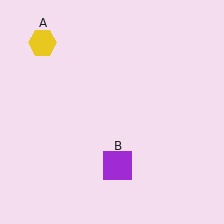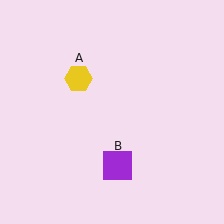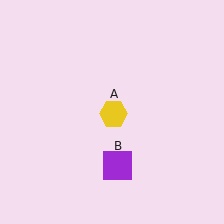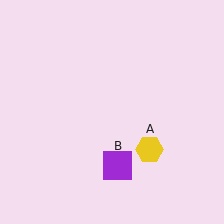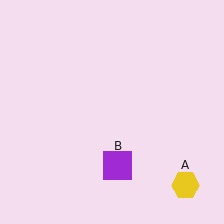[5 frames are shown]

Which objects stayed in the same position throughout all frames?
Purple square (object B) remained stationary.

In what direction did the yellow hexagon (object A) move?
The yellow hexagon (object A) moved down and to the right.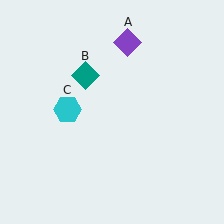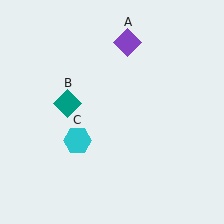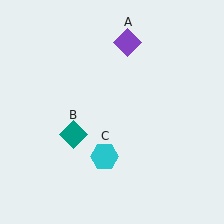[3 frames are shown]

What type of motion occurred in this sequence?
The teal diamond (object B), cyan hexagon (object C) rotated counterclockwise around the center of the scene.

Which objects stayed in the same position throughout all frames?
Purple diamond (object A) remained stationary.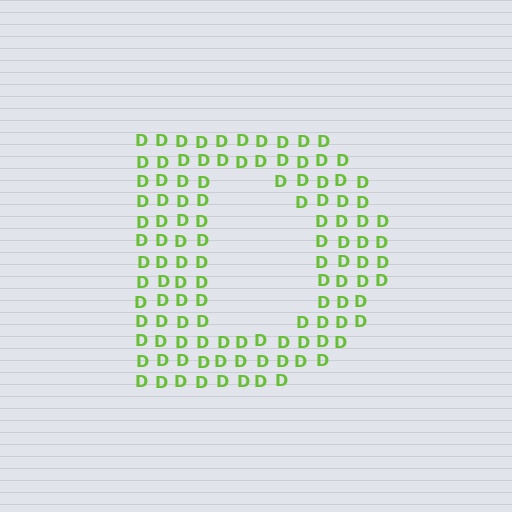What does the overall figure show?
The overall figure shows the letter D.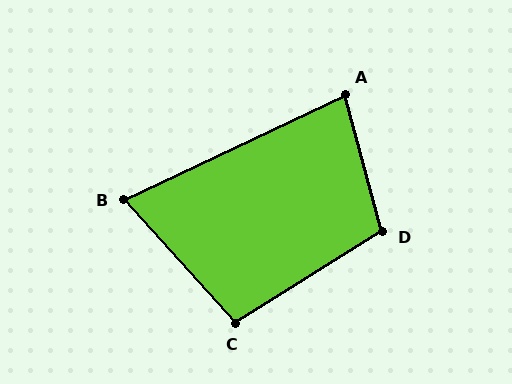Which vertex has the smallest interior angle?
B, at approximately 73 degrees.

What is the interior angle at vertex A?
Approximately 80 degrees (acute).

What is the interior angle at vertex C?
Approximately 100 degrees (obtuse).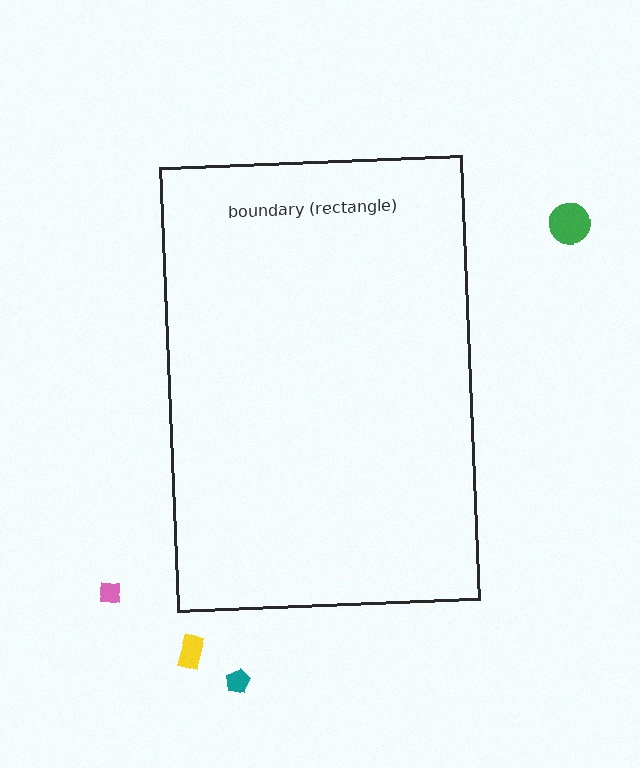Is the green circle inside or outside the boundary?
Outside.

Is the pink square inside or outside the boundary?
Outside.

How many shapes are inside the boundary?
0 inside, 4 outside.